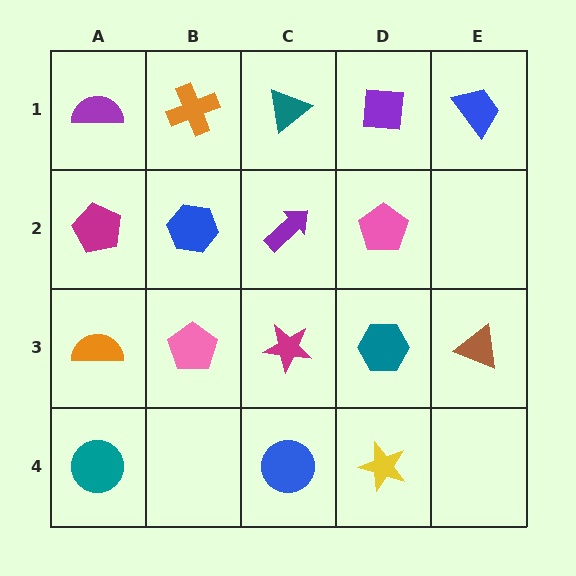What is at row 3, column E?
A brown triangle.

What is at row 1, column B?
An orange cross.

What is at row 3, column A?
An orange semicircle.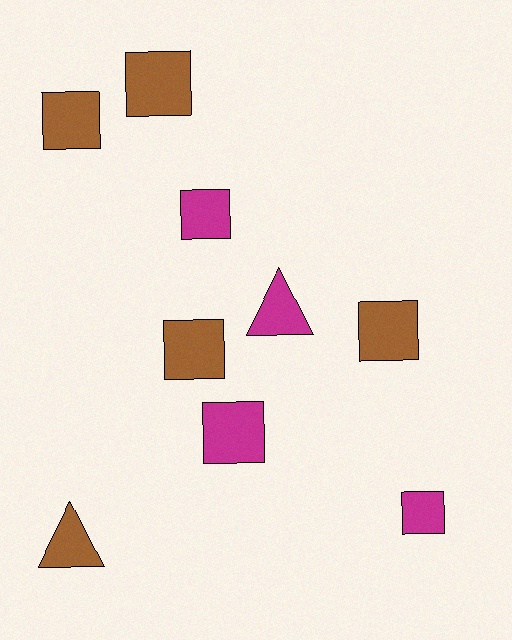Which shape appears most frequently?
Square, with 7 objects.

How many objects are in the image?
There are 9 objects.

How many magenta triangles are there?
There is 1 magenta triangle.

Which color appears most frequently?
Brown, with 5 objects.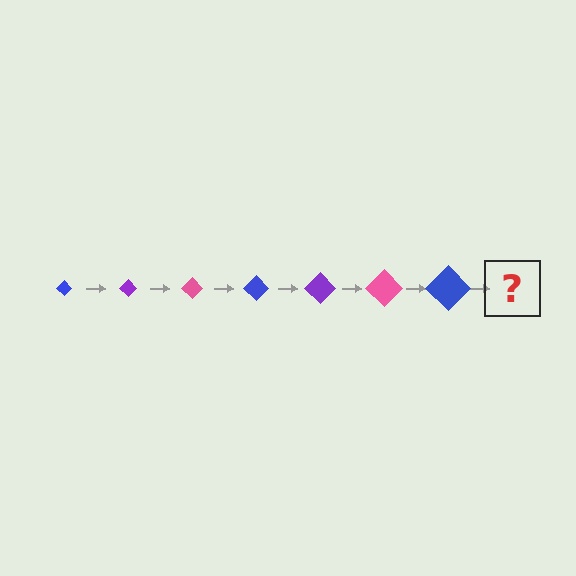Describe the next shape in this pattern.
It should be a purple diamond, larger than the previous one.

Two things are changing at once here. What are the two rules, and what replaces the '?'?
The two rules are that the diamond grows larger each step and the color cycles through blue, purple, and pink. The '?' should be a purple diamond, larger than the previous one.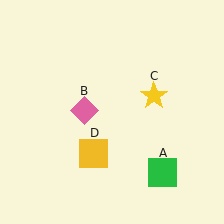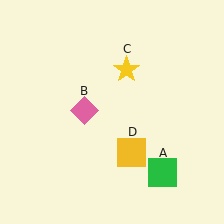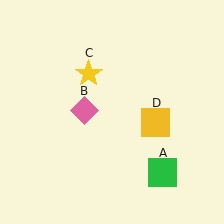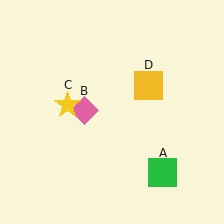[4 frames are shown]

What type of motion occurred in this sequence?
The yellow star (object C), yellow square (object D) rotated counterclockwise around the center of the scene.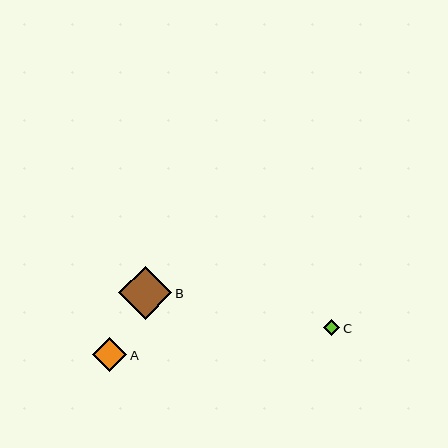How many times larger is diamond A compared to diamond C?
Diamond A is approximately 2.1 times the size of diamond C.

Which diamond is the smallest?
Diamond C is the smallest with a size of approximately 16 pixels.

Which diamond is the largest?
Diamond B is the largest with a size of approximately 53 pixels.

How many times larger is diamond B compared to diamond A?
Diamond B is approximately 1.6 times the size of diamond A.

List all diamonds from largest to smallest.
From largest to smallest: B, A, C.